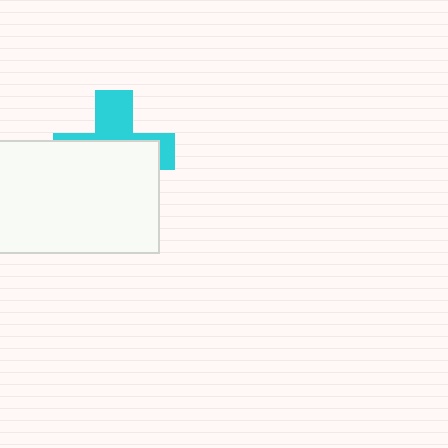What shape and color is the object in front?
The object in front is a white rectangle.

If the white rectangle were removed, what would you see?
You would see the complete cyan cross.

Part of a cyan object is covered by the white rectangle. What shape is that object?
It is a cross.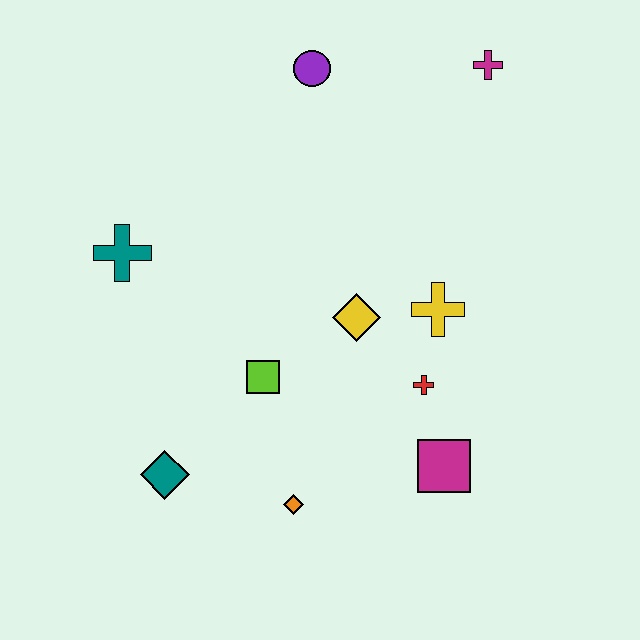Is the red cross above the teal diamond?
Yes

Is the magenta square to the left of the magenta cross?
Yes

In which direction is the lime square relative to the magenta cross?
The lime square is below the magenta cross.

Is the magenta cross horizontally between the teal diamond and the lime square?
No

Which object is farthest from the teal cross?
The magenta cross is farthest from the teal cross.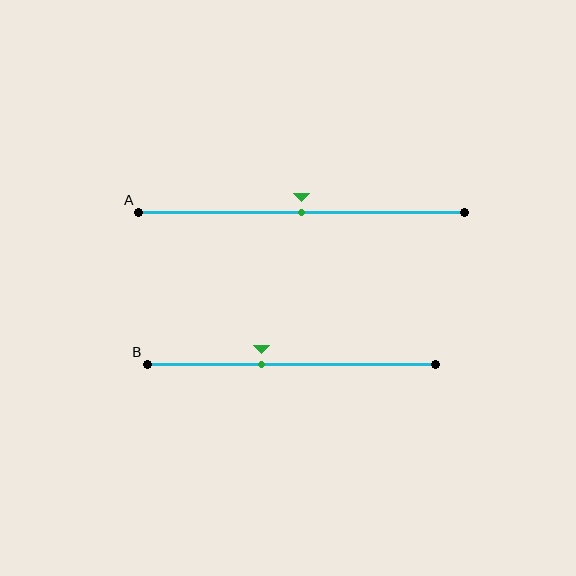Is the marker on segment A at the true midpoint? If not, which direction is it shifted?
Yes, the marker on segment A is at the true midpoint.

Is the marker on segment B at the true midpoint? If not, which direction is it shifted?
No, the marker on segment B is shifted to the left by about 11% of the segment length.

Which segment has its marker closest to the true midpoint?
Segment A has its marker closest to the true midpoint.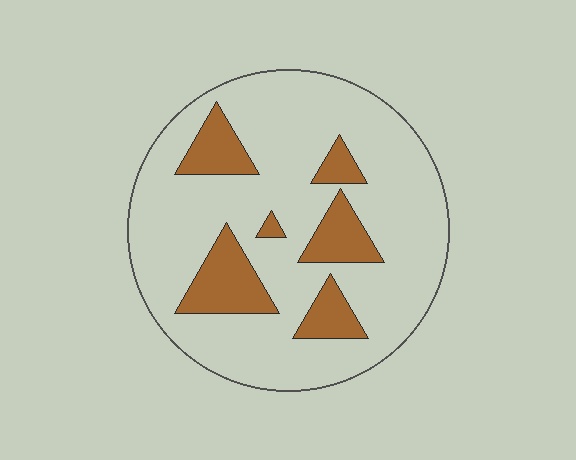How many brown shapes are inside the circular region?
6.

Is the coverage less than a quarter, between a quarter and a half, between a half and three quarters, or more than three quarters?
Less than a quarter.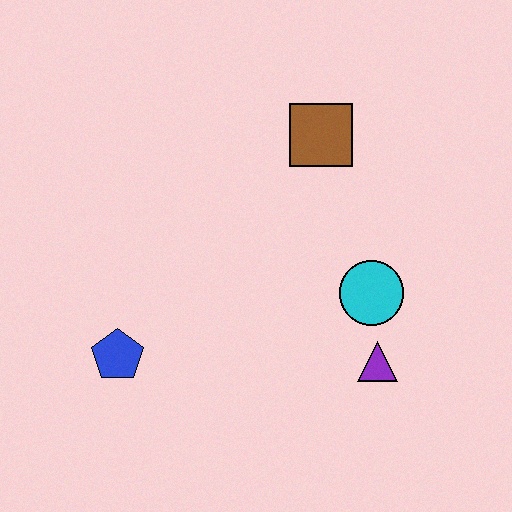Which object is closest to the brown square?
The cyan circle is closest to the brown square.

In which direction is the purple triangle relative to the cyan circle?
The purple triangle is below the cyan circle.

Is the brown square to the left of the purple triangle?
Yes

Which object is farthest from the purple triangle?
The blue pentagon is farthest from the purple triangle.